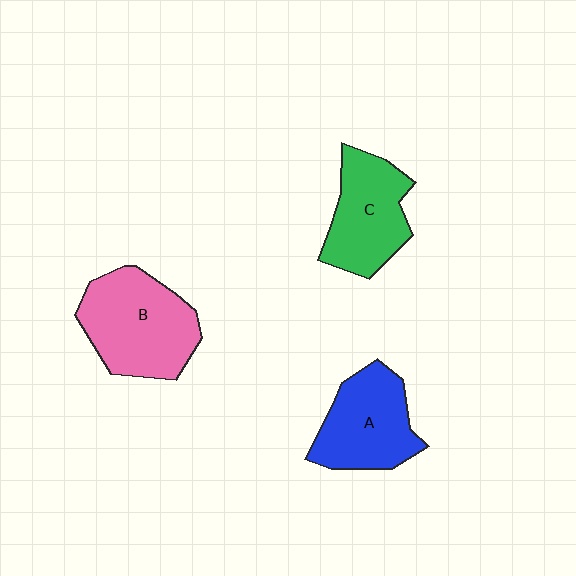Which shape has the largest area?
Shape B (pink).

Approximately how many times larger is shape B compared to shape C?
Approximately 1.3 times.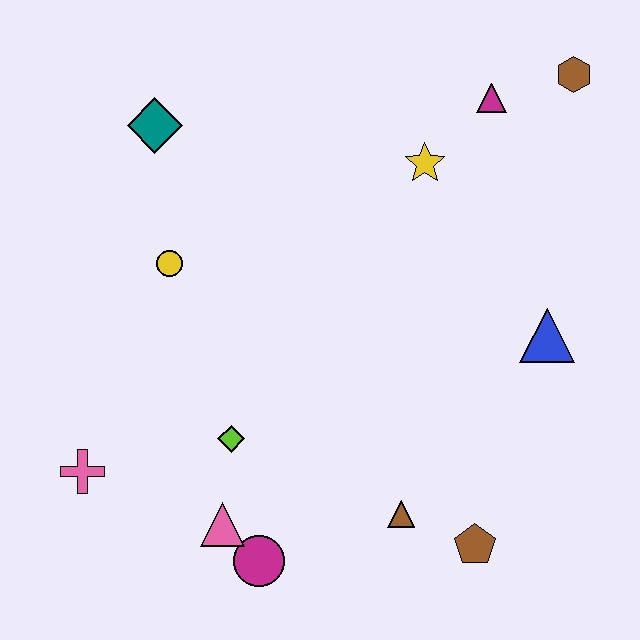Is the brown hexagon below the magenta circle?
No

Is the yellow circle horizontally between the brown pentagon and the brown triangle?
No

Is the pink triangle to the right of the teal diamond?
Yes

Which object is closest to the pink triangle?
The magenta circle is closest to the pink triangle.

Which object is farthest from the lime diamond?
The brown hexagon is farthest from the lime diamond.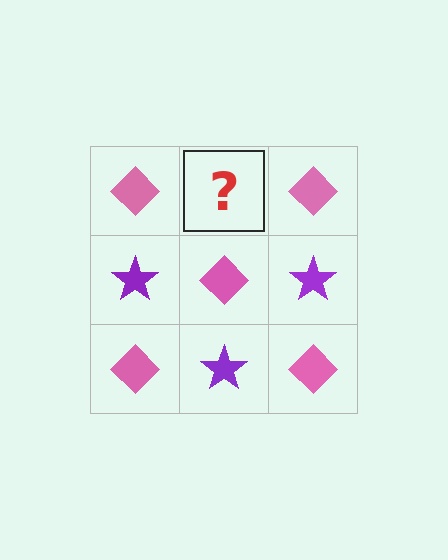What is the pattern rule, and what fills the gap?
The rule is that it alternates pink diamond and purple star in a checkerboard pattern. The gap should be filled with a purple star.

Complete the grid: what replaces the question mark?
The question mark should be replaced with a purple star.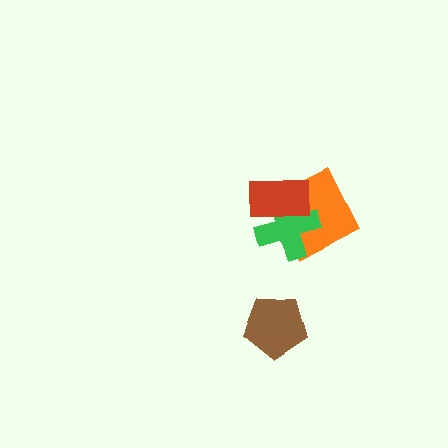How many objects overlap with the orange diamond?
2 objects overlap with the orange diamond.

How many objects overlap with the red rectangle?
2 objects overlap with the red rectangle.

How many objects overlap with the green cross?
2 objects overlap with the green cross.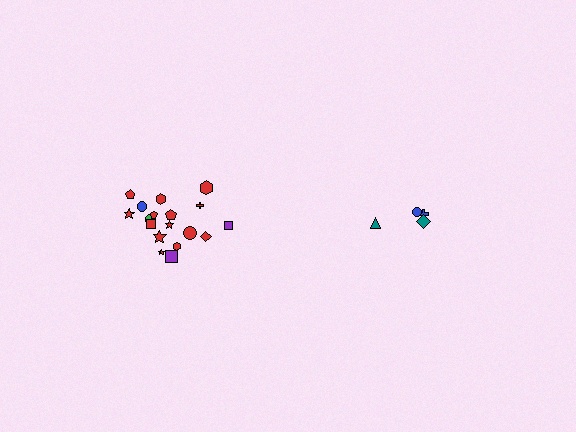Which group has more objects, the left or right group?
The left group.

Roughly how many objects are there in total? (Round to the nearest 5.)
Roughly 20 objects in total.